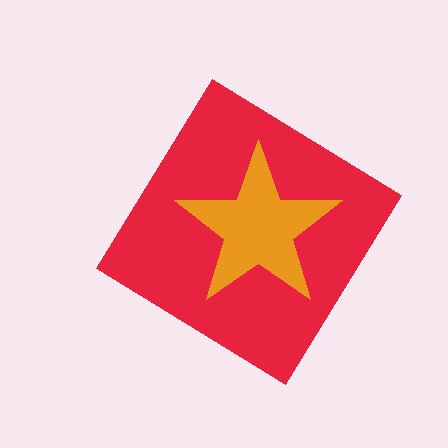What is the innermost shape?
The orange star.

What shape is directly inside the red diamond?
The orange star.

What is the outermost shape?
The red diamond.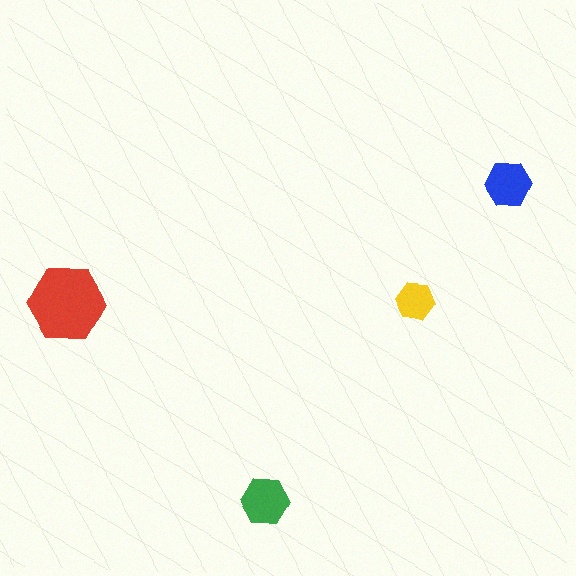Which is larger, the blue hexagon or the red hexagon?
The red one.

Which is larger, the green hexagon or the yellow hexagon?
The green one.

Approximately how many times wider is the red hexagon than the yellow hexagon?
About 2 times wider.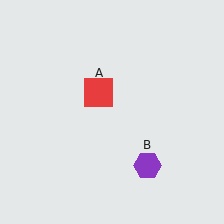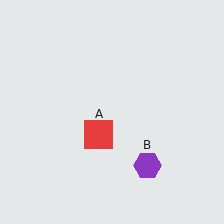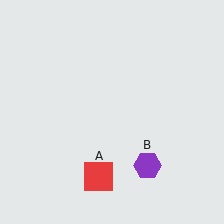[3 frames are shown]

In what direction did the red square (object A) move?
The red square (object A) moved down.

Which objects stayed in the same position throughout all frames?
Purple hexagon (object B) remained stationary.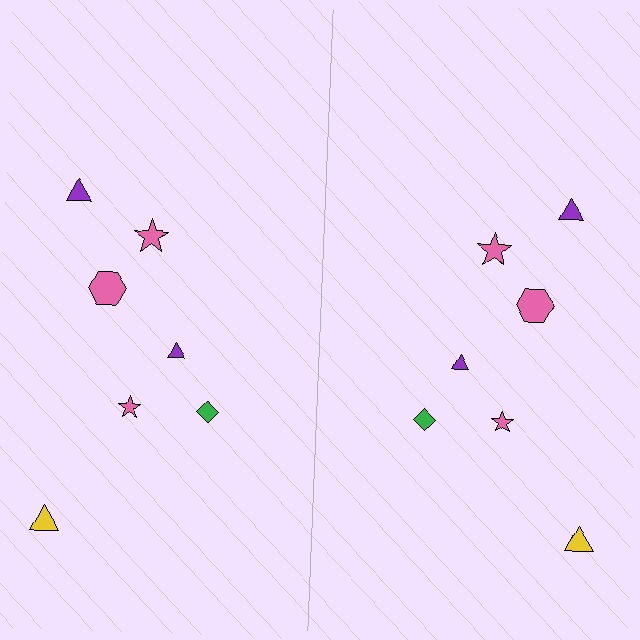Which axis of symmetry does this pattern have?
The pattern has a vertical axis of symmetry running through the center of the image.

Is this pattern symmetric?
Yes, this pattern has bilateral (reflection) symmetry.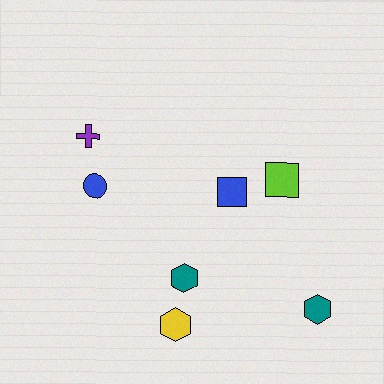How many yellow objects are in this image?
There is 1 yellow object.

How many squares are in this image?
There are 2 squares.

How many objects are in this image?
There are 7 objects.